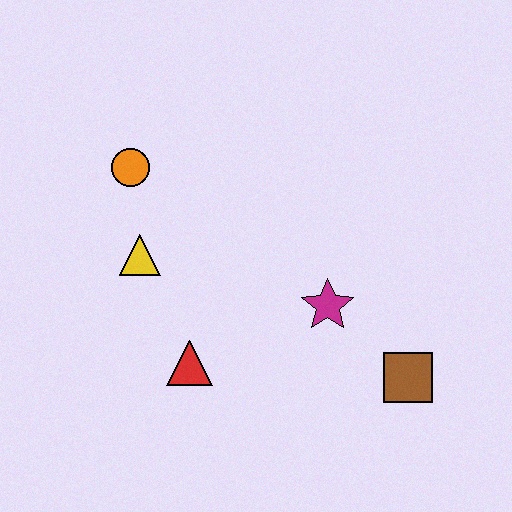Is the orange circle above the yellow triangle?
Yes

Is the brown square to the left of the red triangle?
No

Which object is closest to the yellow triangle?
The orange circle is closest to the yellow triangle.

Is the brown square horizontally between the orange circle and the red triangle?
No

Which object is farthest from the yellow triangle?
The brown square is farthest from the yellow triangle.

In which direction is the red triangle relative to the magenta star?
The red triangle is to the left of the magenta star.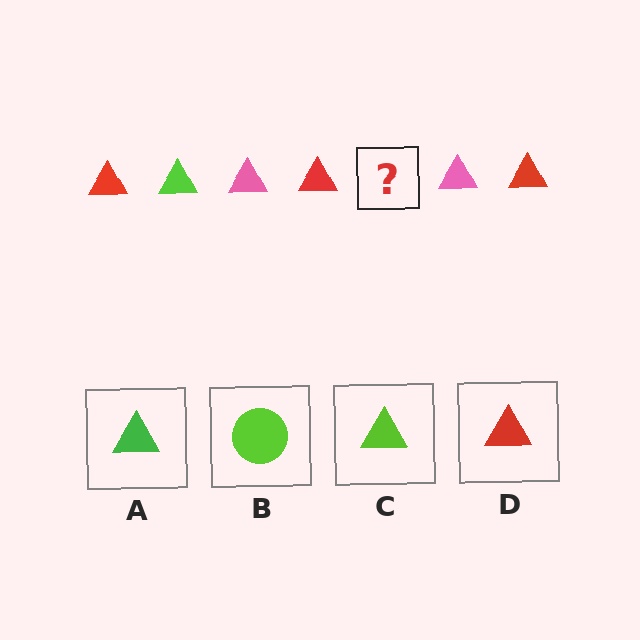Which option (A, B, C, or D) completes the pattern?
C.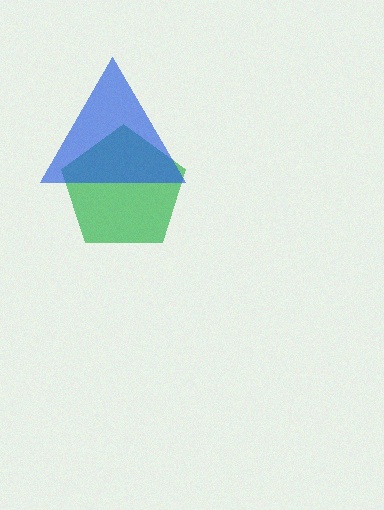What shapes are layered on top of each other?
The layered shapes are: a green pentagon, a blue triangle.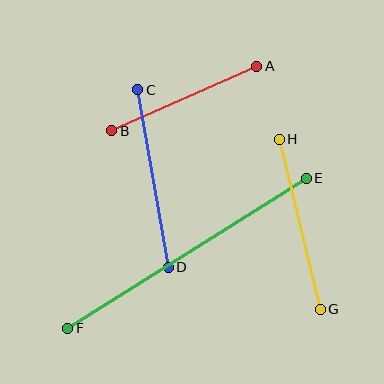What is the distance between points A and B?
The distance is approximately 158 pixels.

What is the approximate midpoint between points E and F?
The midpoint is at approximately (187, 253) pixels.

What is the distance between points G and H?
The distance is approximately 175 pixels.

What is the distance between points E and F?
The distance is approximately 282 pixels.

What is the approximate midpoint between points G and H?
The midpoint is at approximately (300, 224) pixels.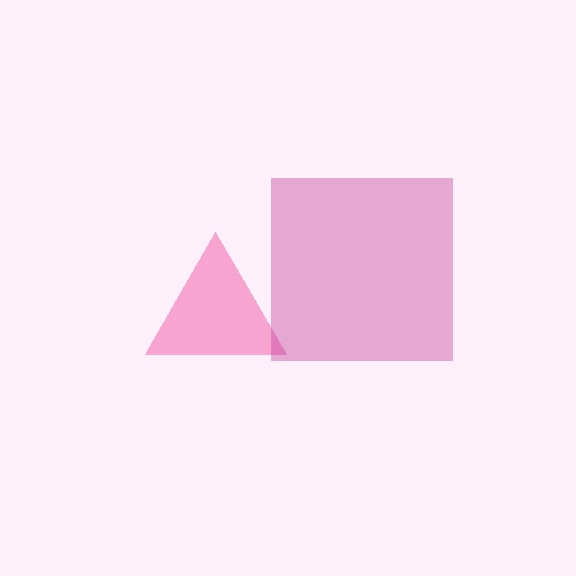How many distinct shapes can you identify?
There are 2 distinct shapes: a pink triangle, a magenta square.